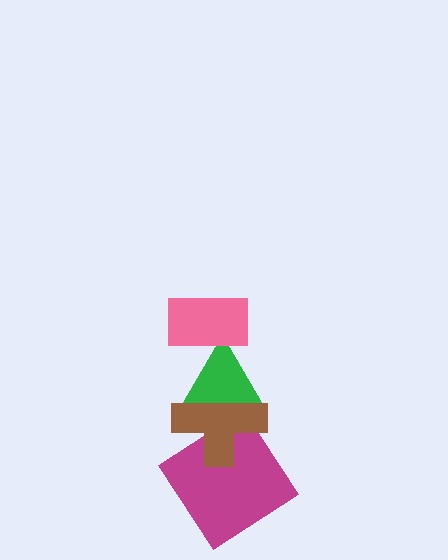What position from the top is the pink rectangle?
The pink rectangle is 1st from the top.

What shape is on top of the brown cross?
The green triangle is on top of the brown cross.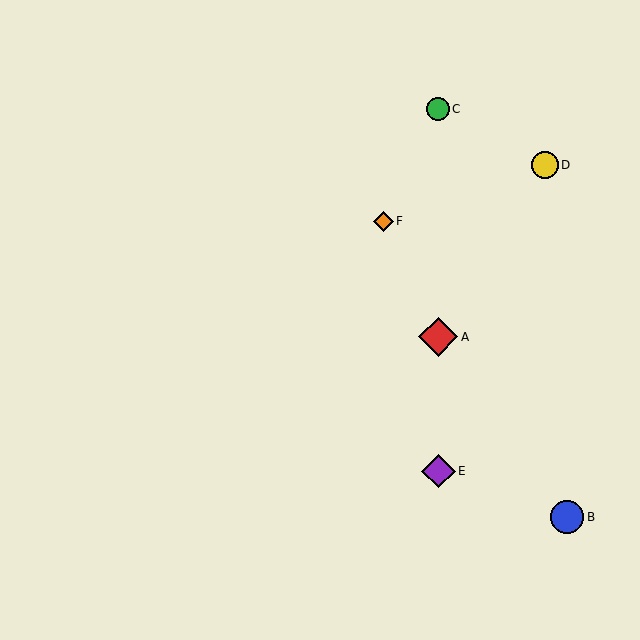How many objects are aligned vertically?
3 objects (A, C, E) are aligned vertically.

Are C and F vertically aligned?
No, C is at x≈438 and F is at x≈383.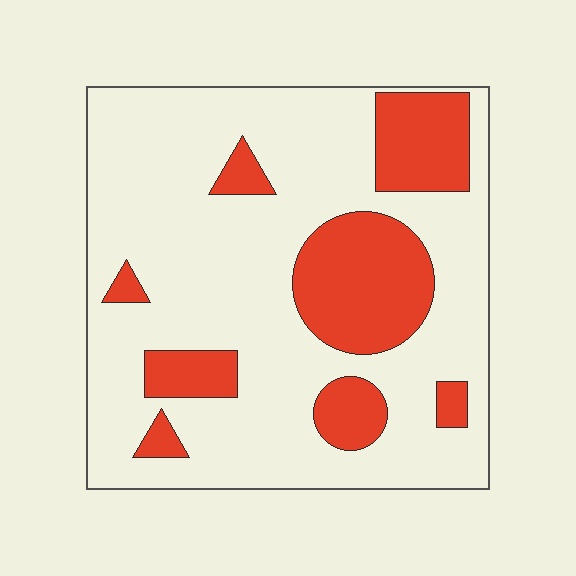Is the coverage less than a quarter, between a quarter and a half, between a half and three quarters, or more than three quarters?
Less than a quarter.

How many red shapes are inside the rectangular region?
8.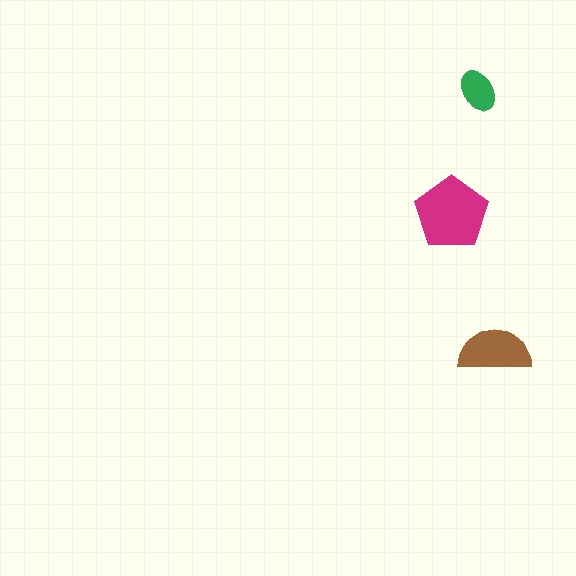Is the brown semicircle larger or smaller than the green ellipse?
Larger.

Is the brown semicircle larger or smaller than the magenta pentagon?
Smaller.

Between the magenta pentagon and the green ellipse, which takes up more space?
The magenta pentagon.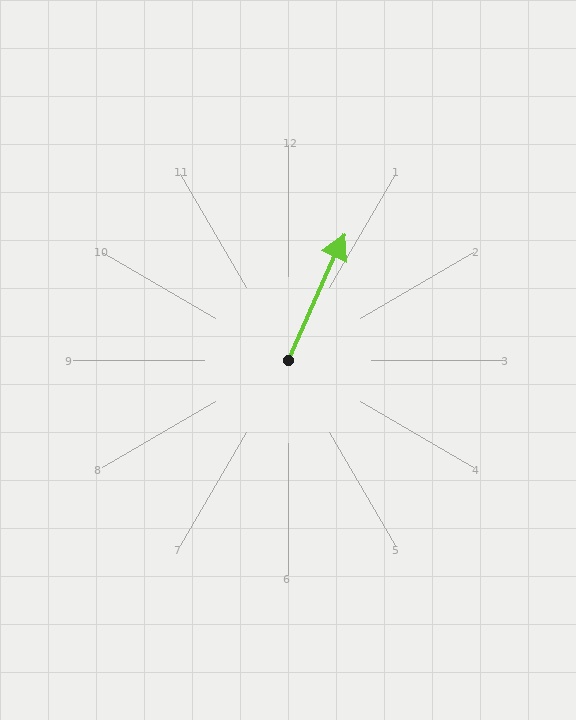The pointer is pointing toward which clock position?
Roughly 1 o'clock.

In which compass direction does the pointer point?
Northeast.